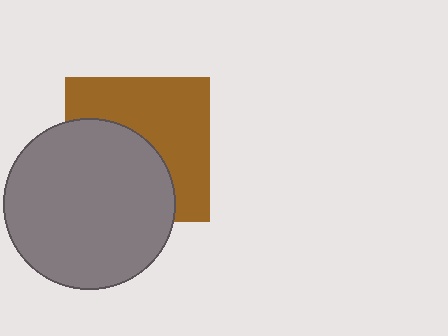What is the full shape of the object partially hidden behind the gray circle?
The partially hidden object is a brown square.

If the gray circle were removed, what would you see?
You would see the complete brown square.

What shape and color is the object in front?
The object in front is a gray circle.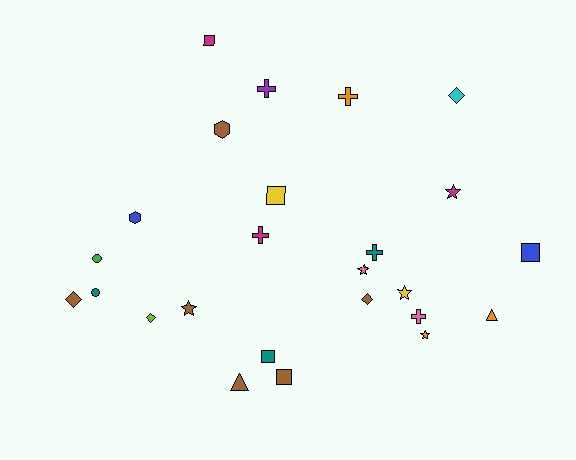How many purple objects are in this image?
There is 1 purple object.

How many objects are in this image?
There are 25 objects.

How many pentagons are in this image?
There are no pentagons.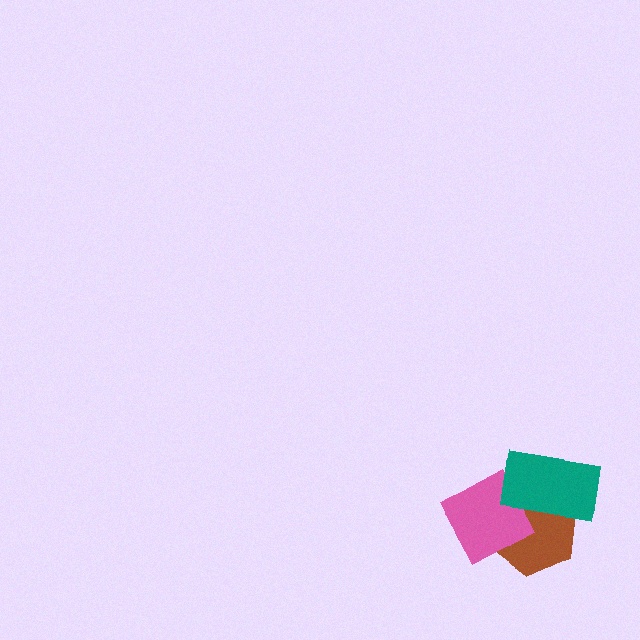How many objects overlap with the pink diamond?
2 objects overlap with the pink diamond.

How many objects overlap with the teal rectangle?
2 objects overlap with the teal rectangle.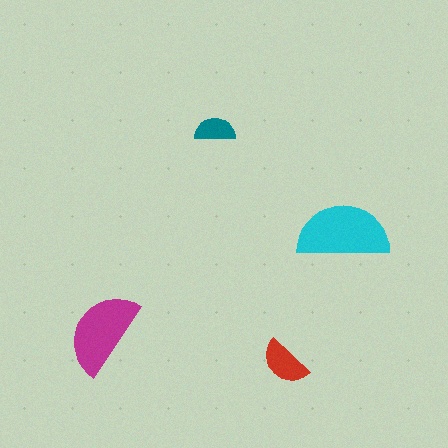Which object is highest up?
The teal semicircle is topmost.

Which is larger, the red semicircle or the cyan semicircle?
The cyan one.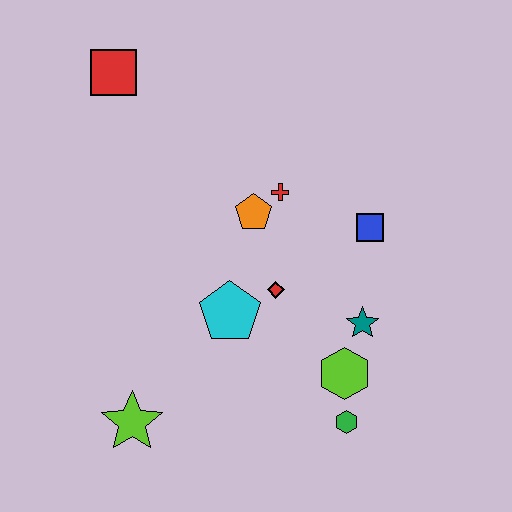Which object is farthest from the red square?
The green hexagon is farthest from the red square.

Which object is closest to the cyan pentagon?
The red diamond is closest to the cyan pentagon.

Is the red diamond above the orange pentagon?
No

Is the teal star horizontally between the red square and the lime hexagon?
No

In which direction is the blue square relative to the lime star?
The blue square is to the right of the lime star.